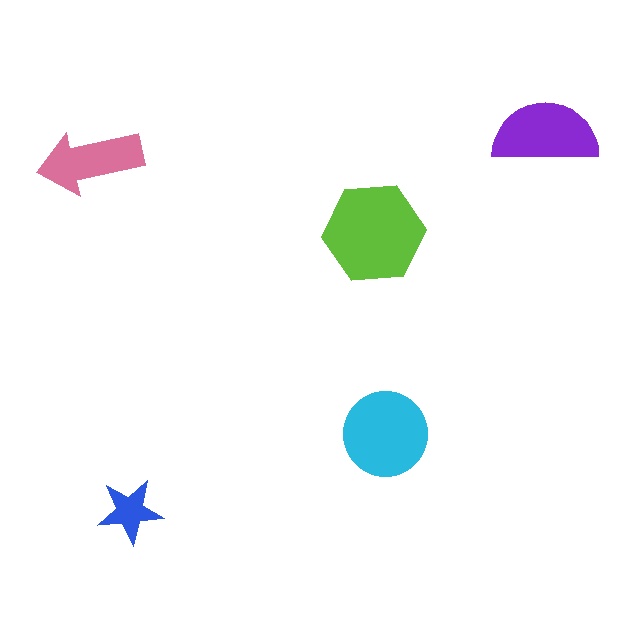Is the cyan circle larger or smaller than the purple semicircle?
Larger.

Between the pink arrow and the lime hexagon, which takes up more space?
The lime hexagon.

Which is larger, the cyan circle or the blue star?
The cyan circle.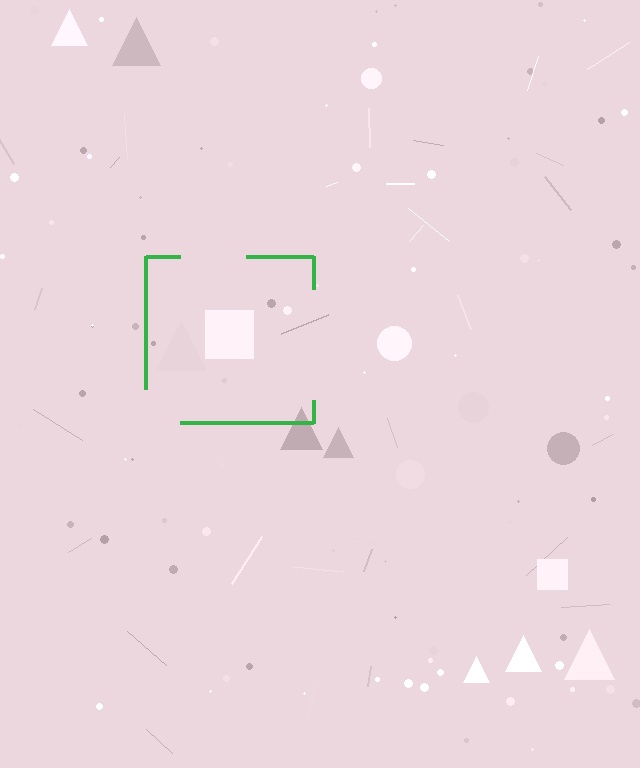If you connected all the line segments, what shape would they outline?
They would outline a square.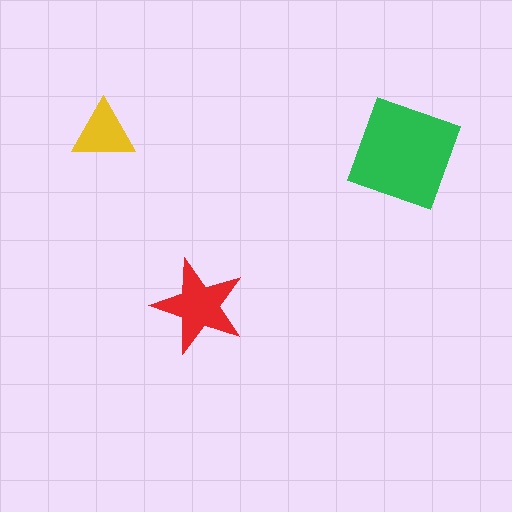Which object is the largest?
The green square.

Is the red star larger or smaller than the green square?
Smaller.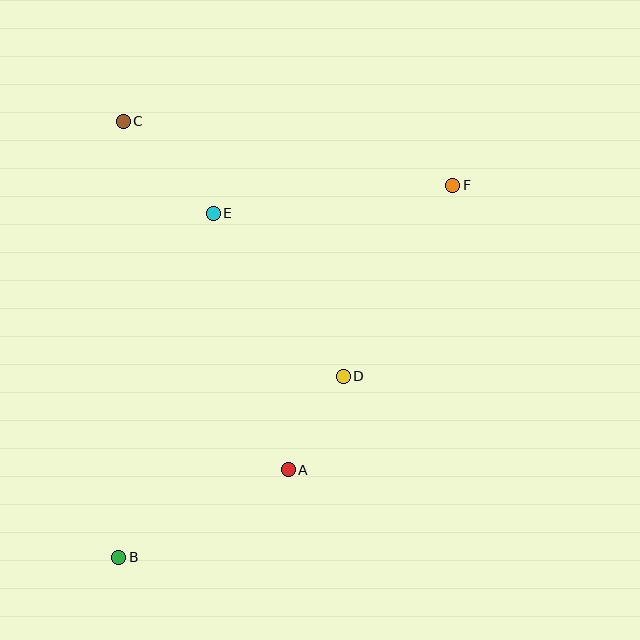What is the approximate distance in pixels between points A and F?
The distance between A and F is approximately 329 pixels.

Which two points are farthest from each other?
Points B and F are farthest from each other.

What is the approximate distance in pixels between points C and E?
The distance between C and E is approximately 129 pixels.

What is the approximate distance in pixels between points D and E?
The distance between D and E is approximately 209 pixels.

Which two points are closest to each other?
Points A and D are closest to each other.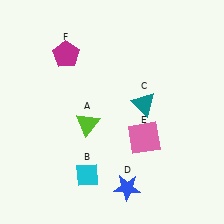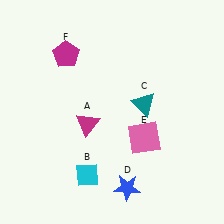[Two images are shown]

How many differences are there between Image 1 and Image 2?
There is 1 difference between the two images.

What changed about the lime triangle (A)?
In Image 1, A is lime. In Image 2, it changed to magenta.